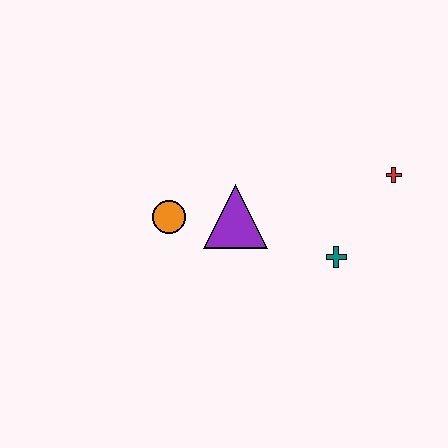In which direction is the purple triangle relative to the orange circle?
The purple triangle is to the right of the orange circle.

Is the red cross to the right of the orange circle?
Yes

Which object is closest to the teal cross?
The red cross is closest to the teal cross.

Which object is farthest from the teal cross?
The orange circle is farthest from the teal cross.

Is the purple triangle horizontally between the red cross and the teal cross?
No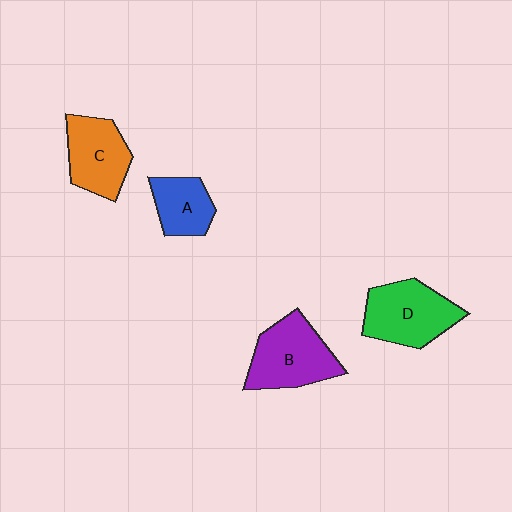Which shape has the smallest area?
Shape A (blue).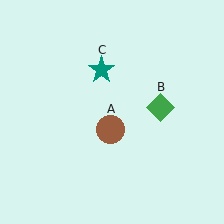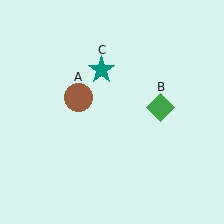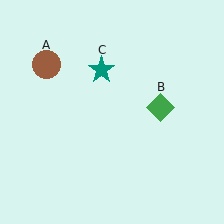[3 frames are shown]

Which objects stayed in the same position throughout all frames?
Green diamond (object B) and teal star (object C) remained stationary.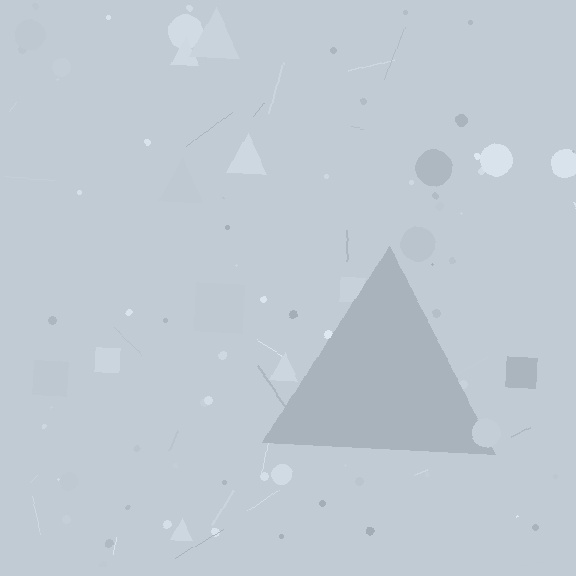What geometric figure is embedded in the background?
A triangle is embedded in the background.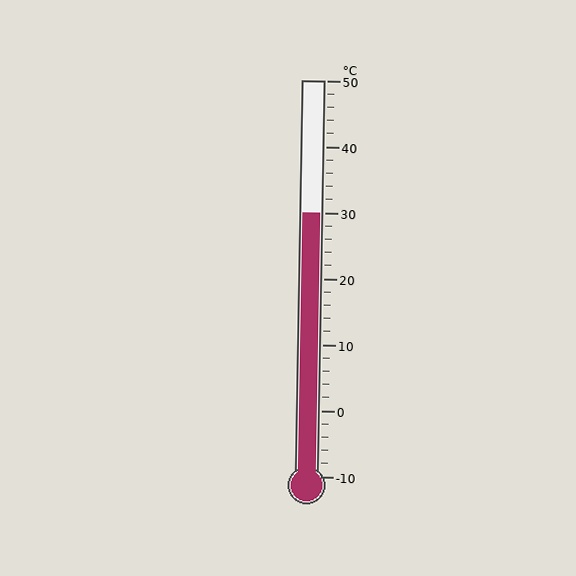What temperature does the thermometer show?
The thermometer shows approximately 30°C.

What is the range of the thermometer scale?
The thermometer scale ranges from -10°C to 50°C.